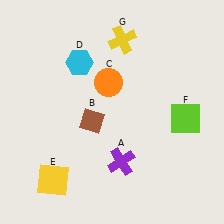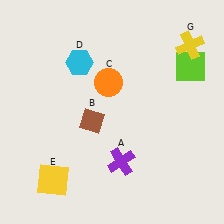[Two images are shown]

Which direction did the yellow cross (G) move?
The yellow cross (G) moved right.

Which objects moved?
The objects that moved are: the lime square (F), the yellow cross (G).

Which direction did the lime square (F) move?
The lime square (F) moved up.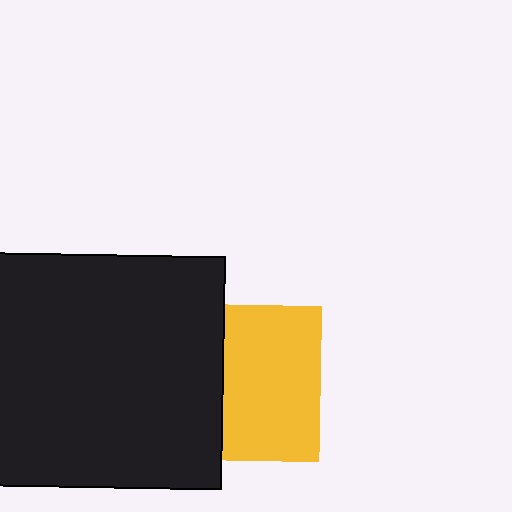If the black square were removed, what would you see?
You would see the complete yellow square.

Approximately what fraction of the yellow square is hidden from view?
Roughly 38% of the yellow square is hidden behind the black square.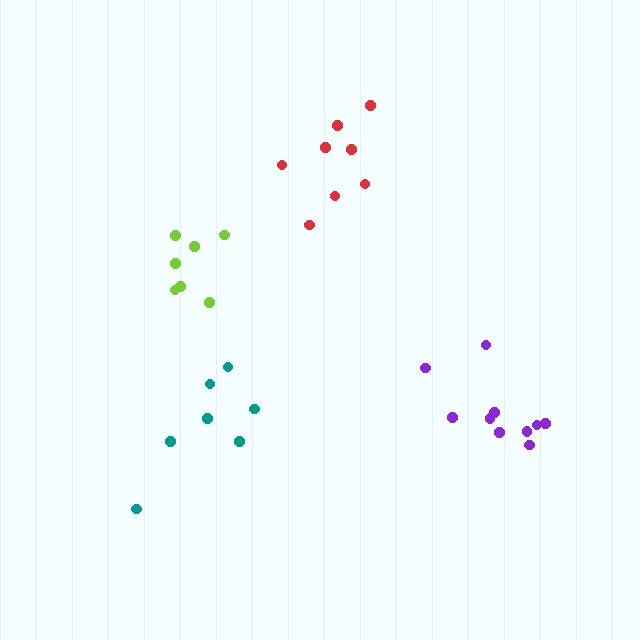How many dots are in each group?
Group 1: 8 dots, Group 2: 10 dots, Group 3: 7 dots, Group 4: 7 dots (32 total).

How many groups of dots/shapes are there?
There are 4 groups.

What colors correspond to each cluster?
The clusters are colored: red, purple, teal, lime.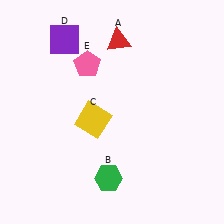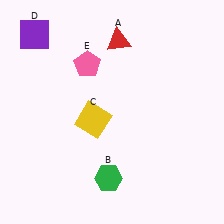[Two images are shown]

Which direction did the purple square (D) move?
The purple square (D) moved left.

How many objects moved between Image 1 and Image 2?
1 object moved between the two images.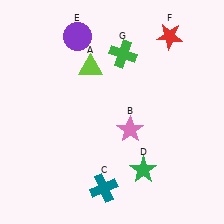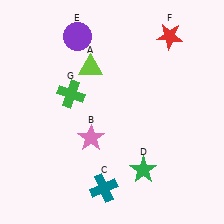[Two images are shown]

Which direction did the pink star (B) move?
The pink star (B) moved left.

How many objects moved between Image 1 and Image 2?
2 objects moved between the two images.